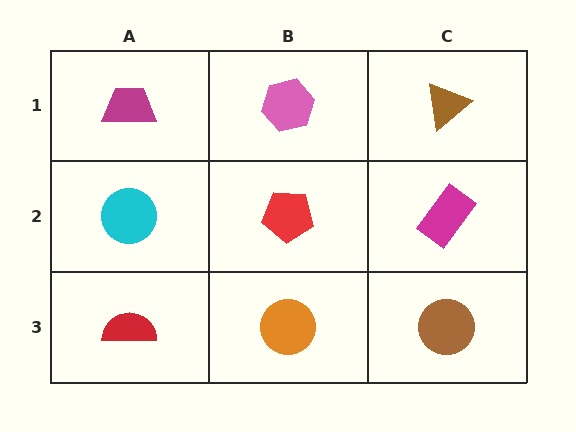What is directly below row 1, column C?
A magenta rectangle.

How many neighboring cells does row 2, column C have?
3.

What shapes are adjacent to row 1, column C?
A magenta rectangle (row 2, column C), a pink hexagon (row 1, column B).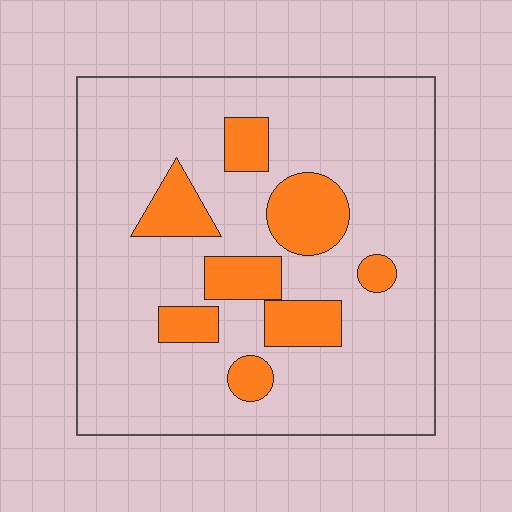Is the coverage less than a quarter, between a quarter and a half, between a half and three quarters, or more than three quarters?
Less than a quarter.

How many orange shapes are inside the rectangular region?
8.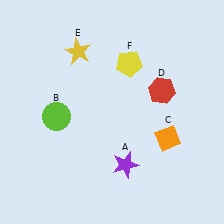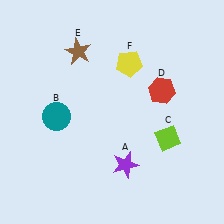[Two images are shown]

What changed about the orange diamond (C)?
In Image 1, C is orange. In Image 2, it changed to lime.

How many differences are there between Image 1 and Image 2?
There are 3 differences between the two images.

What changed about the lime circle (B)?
In Image 1, B is lime. In Image 2, it changed to teal.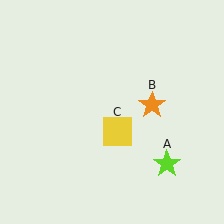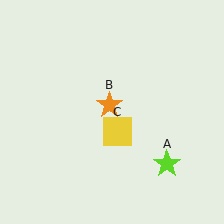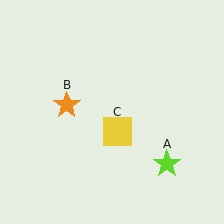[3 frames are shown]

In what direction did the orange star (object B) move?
The orange star (object B) moved left.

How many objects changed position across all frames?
1 object changed position: orange star (object B).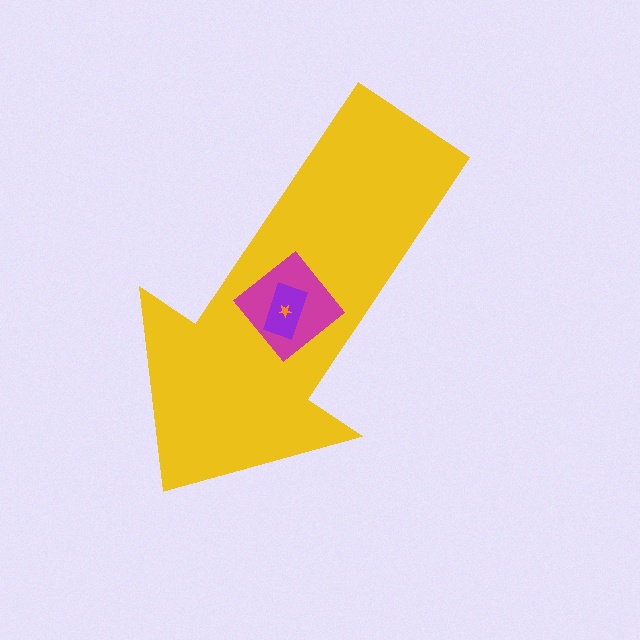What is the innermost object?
The orange star.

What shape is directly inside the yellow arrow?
The magenta diamond.